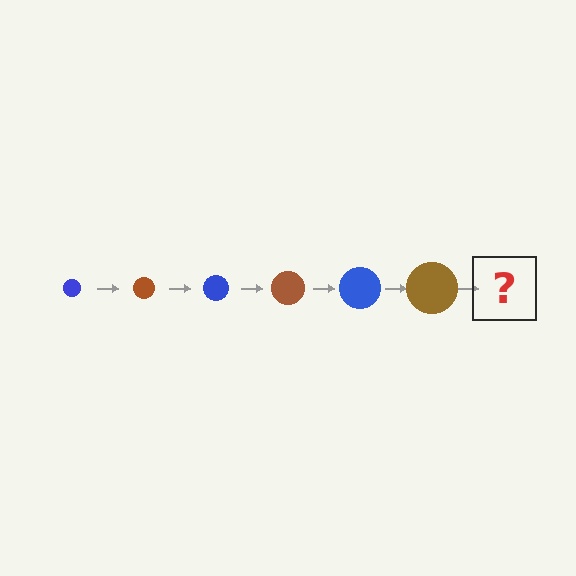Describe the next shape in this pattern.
It should be a blue circle, larger than the previous one.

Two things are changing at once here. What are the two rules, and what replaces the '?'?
The two rules are that the circle grows larger each step and the color cycles through blue and brown. The '?' should be a blue circle, larger than the previous one.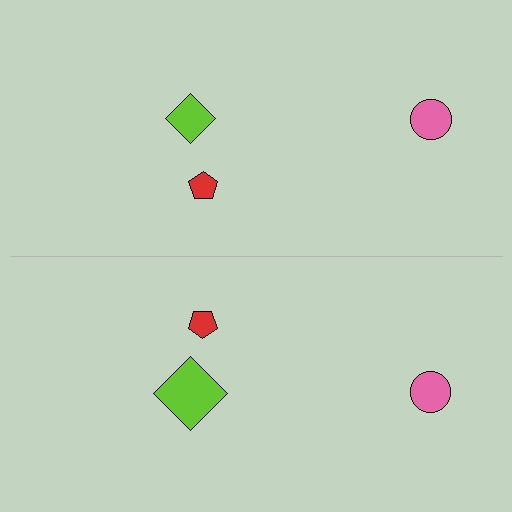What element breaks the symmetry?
The lime diamond on the bottom side has a different size than its mirror counterpart.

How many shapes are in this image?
There are 6 shapes in this image.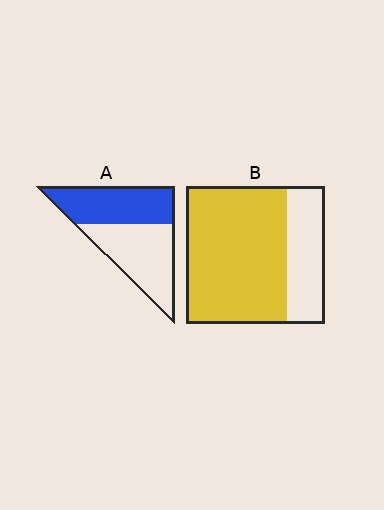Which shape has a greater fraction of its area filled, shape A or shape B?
Shape B.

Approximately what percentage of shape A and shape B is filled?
A is approximately 45% and B is approximately 75%.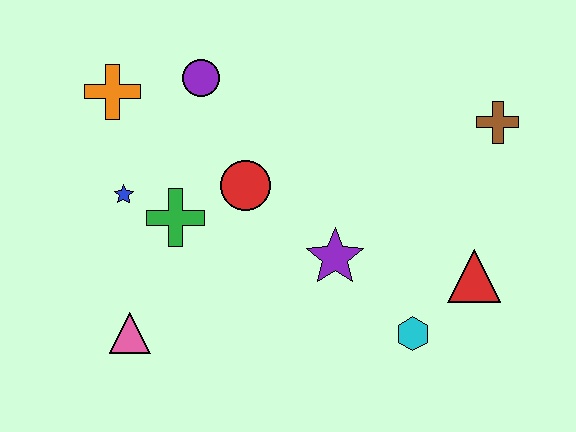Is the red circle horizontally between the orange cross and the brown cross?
Yes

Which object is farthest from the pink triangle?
The brown cross is farthest from the pink triangle.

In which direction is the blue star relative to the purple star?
The blue star is to the left of the purple star.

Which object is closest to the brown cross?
The red triangle is closest to the brown cross.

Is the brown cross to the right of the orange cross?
Yes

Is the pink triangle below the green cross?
Yes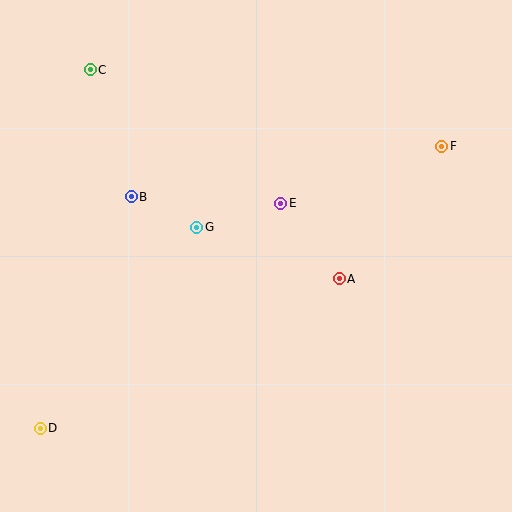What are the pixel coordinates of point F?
Point F is at (442, 146).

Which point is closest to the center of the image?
Point E at (281, 203) is closest to the center.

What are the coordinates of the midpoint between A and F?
The midpoint between A and F is at (391, 213).